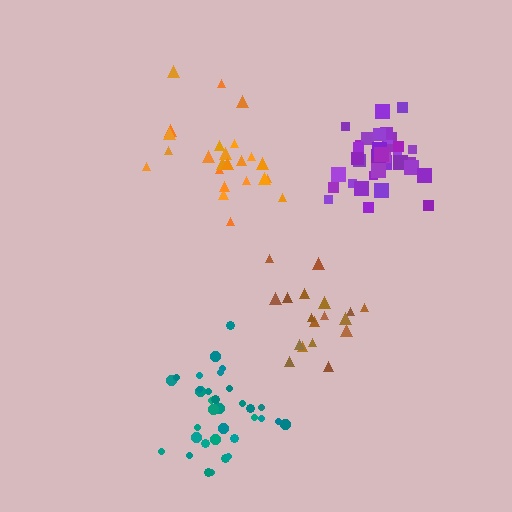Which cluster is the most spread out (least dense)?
Orange.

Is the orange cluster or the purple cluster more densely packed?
Purple.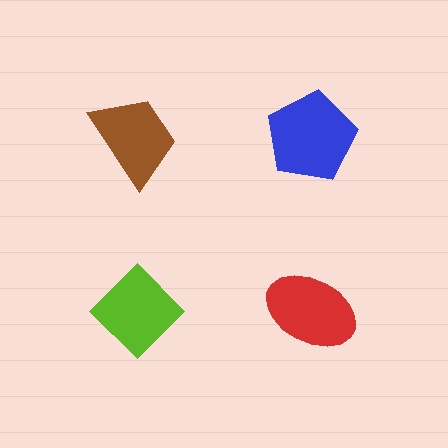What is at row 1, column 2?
A blue pentagon.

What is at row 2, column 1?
A lime diamond.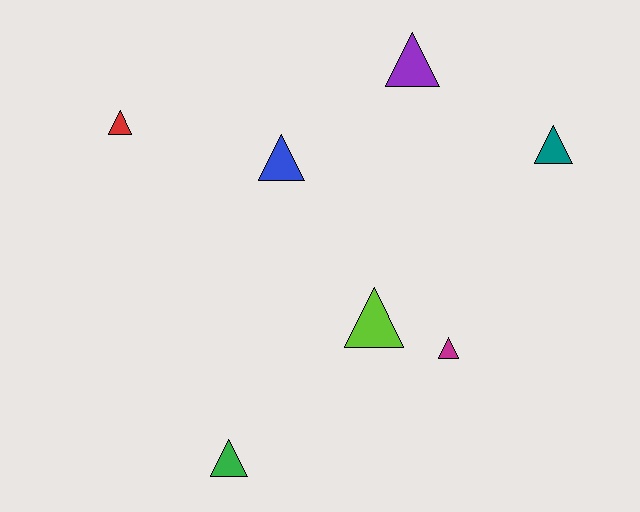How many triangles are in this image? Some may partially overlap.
There are 7 triangles.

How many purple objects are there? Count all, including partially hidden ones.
There is 1 purple object.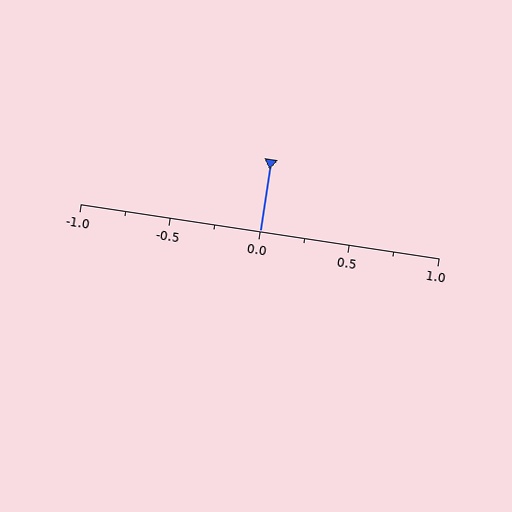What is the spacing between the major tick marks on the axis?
The major ticks are spaced 0.5 apart.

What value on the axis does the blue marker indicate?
The marker indicates approximately 0.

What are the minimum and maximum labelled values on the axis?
The axis runs from -1.0 to 1.0.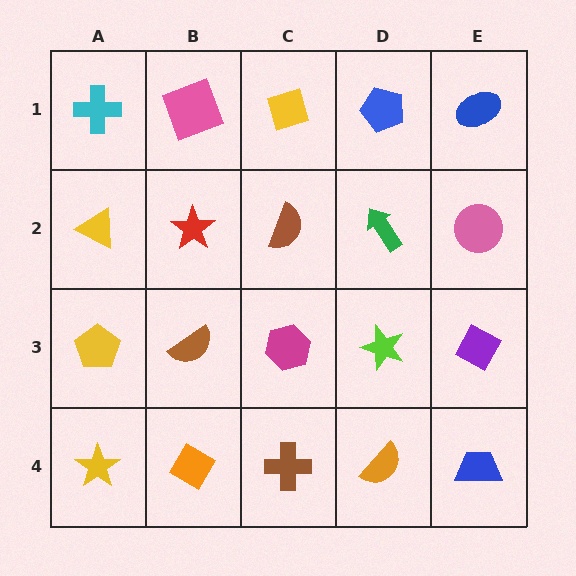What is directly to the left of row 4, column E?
An orange semicircle.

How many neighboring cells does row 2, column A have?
3.